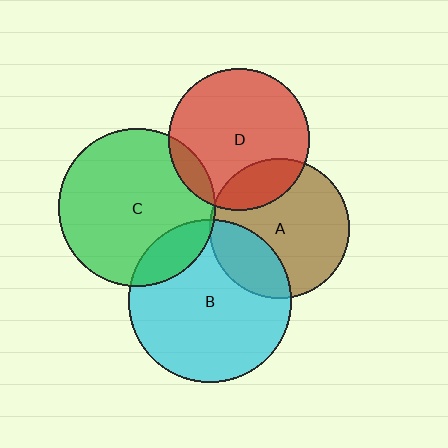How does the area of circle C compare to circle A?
Approximately 1.3 times.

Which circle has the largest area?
Circle B (cyan).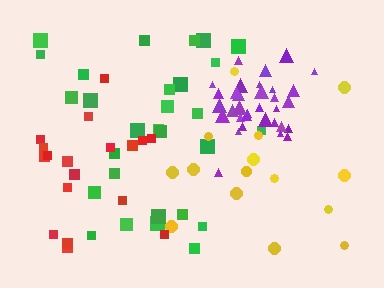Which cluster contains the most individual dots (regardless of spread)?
Purple (33).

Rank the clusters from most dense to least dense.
purple, green, red, yellow.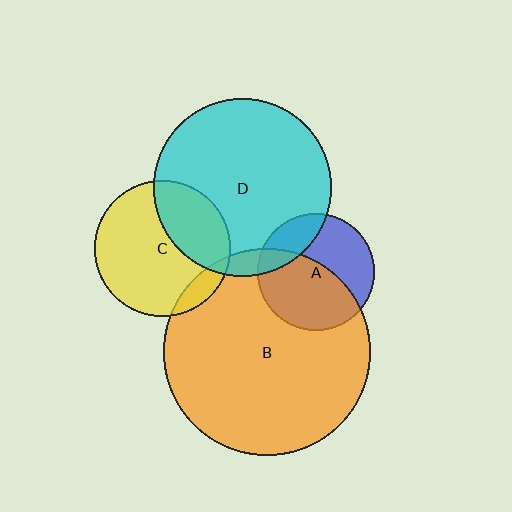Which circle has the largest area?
Circle B (orange).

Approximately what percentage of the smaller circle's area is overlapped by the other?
Approximately 55%.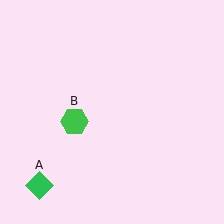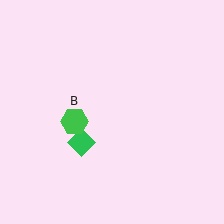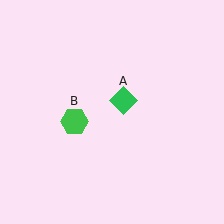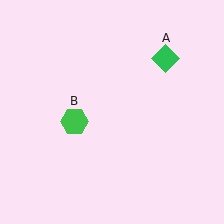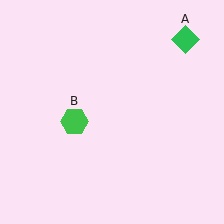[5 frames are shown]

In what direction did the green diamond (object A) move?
The green diamond (object A) moved up and to the right.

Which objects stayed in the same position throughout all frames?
Green hexagon (object B) remained stationary.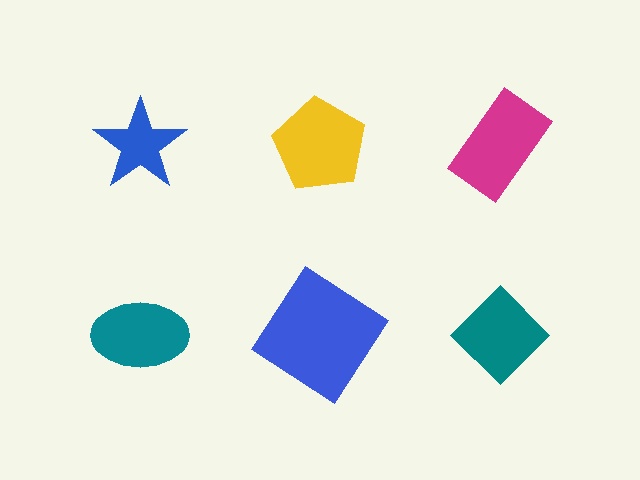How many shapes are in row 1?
3 shapes.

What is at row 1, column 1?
A blue star.